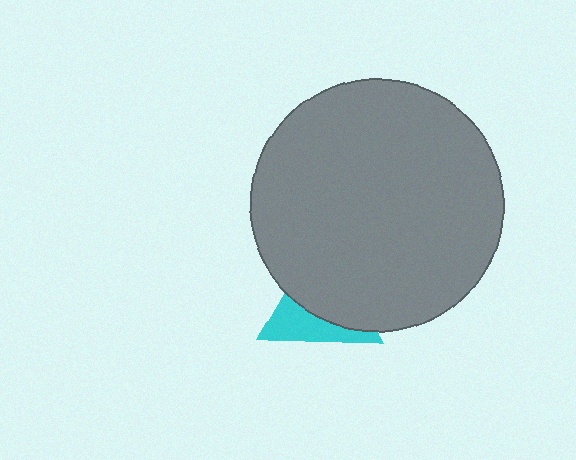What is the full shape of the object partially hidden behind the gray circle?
The partially hidden object is a cyan triangle.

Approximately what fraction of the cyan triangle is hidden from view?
Roughly 61% of the cyan triangle is hidden behind the gray circle.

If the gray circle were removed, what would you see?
You would see the complete cyan triangle.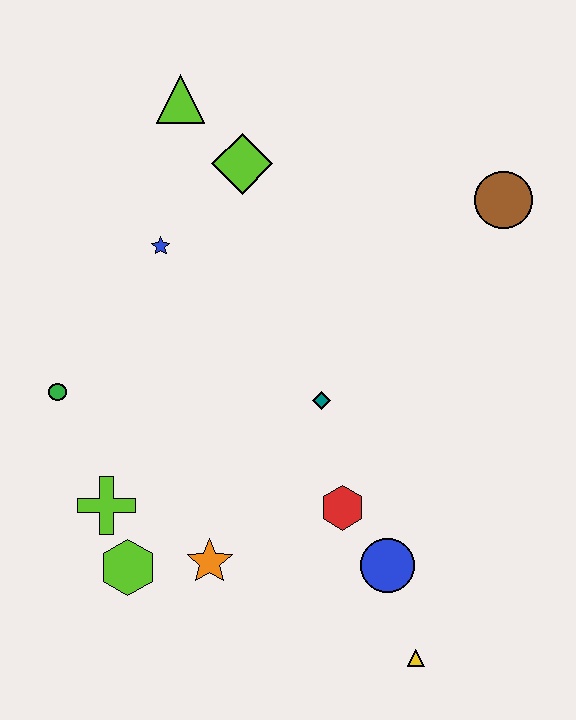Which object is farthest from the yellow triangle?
The lime triangle is farthest from the yellow triangle.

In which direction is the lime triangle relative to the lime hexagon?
The lime triangle is above the lime hexagon.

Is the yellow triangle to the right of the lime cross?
Yes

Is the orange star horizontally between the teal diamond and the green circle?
Yes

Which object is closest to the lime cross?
The lime hexagon is closest to the lime cross.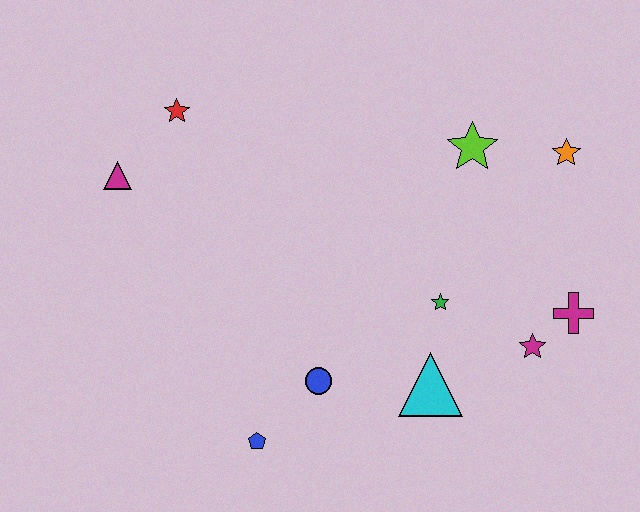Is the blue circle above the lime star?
No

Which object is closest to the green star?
The cyan triangle is closest to the green star.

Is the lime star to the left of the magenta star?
Yes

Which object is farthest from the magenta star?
The magenta triangle is farthest from the magenta star.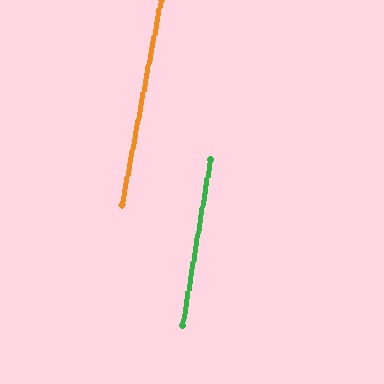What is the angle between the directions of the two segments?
Approximately 1 degree.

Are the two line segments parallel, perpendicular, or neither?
Parallel — their directions differ by only 1.2°.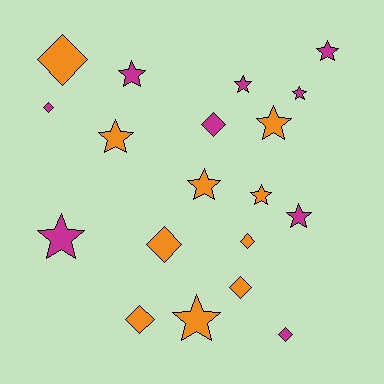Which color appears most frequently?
Orange, with 10 objects.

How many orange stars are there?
There are 5 orange stars.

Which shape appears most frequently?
Star, with 11 objects.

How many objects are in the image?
There are 19 objects.